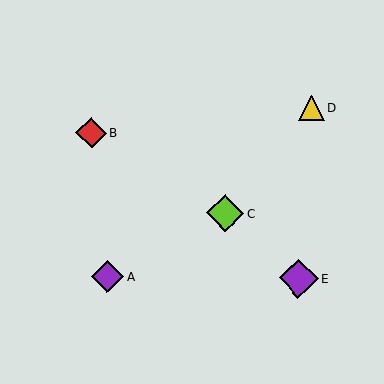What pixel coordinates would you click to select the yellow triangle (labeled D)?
Click at (312, 108) to select the yellow triangle D.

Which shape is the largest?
The purple diamond (labeled E) is the largest.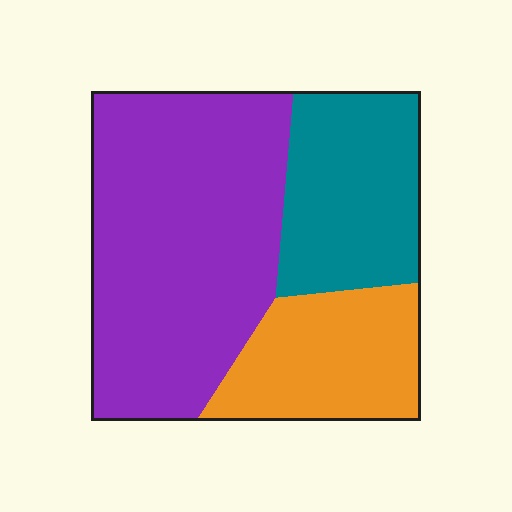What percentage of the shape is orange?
Orange takes up about one fifth (1/5) of the shape.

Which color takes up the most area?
Purple, at roughly 55%.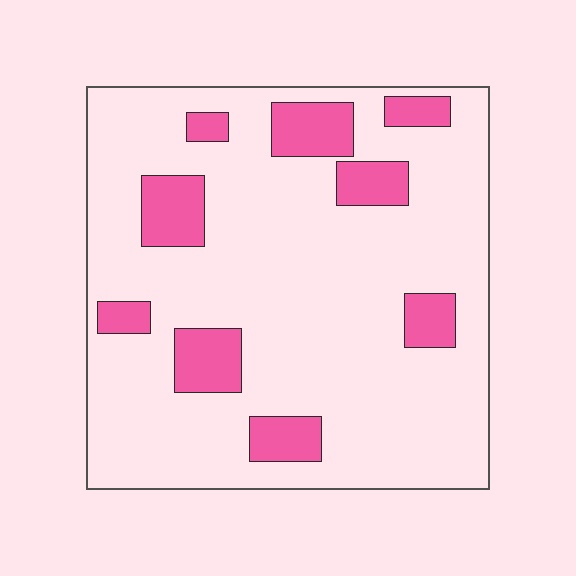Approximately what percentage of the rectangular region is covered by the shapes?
Approximately 15%.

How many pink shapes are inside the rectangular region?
9.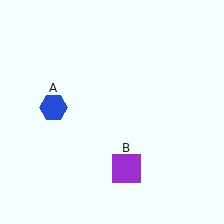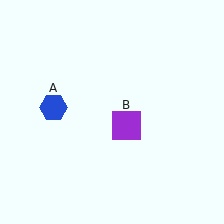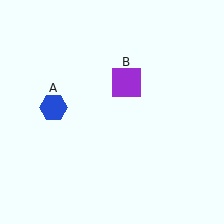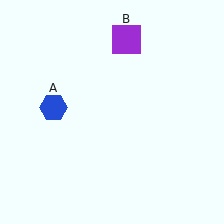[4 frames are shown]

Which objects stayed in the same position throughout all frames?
Blue hexagon (object A) remained stationary.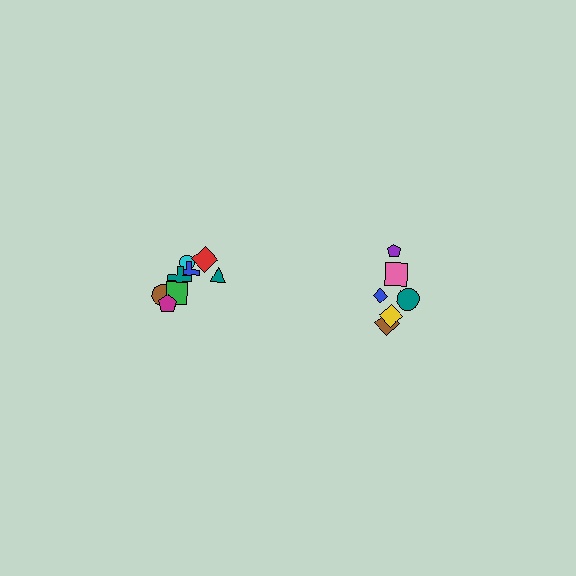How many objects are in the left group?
There are 8 objects.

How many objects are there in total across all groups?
There are 14 objects.